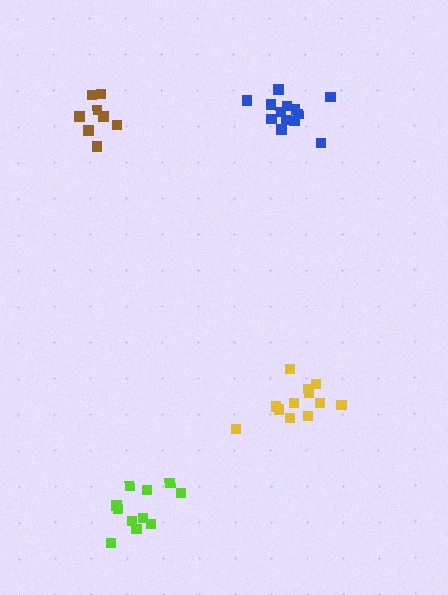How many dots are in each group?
Group 1: 12 dots, Group 2: 8 dots, Group 3: 11 dots, Group 4: 13 dots (44 total).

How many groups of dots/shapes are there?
There are 4 groups.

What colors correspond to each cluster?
The clusters are colored: yellow, brown, lime, blue.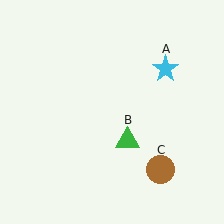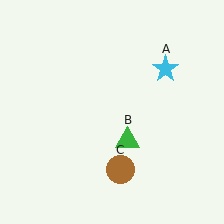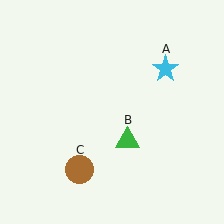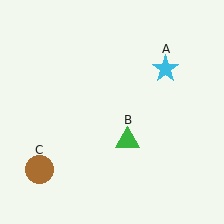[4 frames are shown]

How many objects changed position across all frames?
1 object changed position: brown circle (object C).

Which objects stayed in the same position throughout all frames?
Cyan star (object A) and green triangle (object B) remained stationary.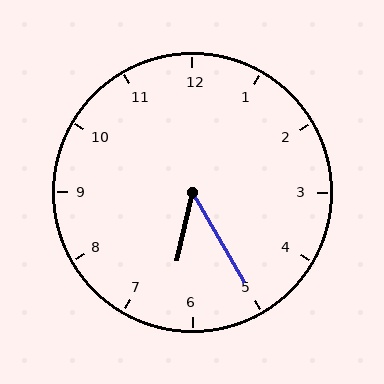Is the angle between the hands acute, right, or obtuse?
It is acute.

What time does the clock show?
6:25.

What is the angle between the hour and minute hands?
Approximately 42 degrees.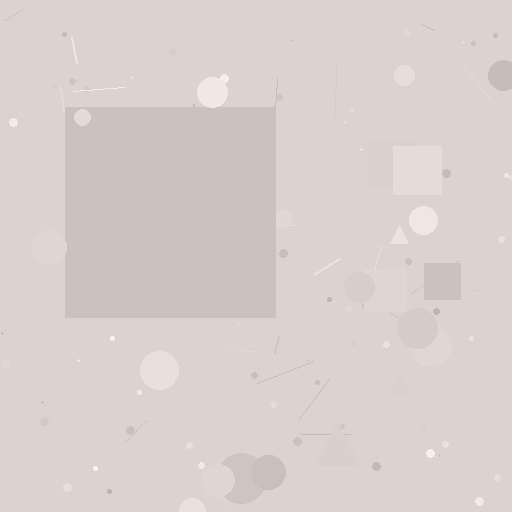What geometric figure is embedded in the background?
A square is embedded in the background.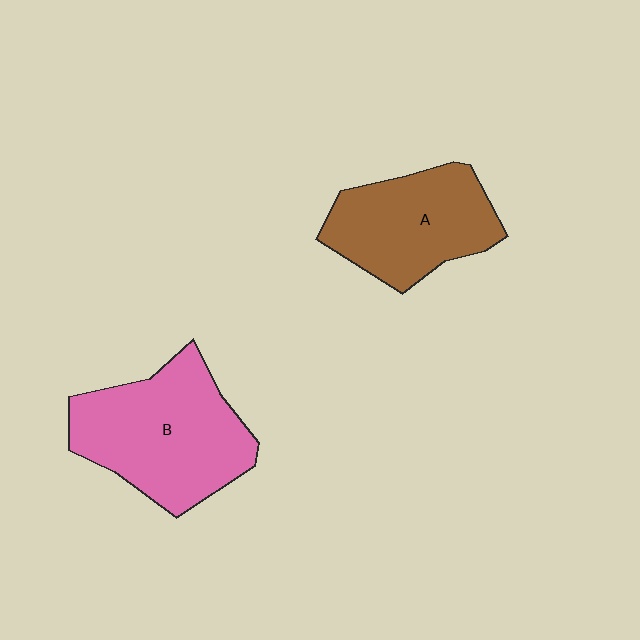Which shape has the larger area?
Shape B (pink).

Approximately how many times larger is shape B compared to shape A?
Approximately 1.3 times.